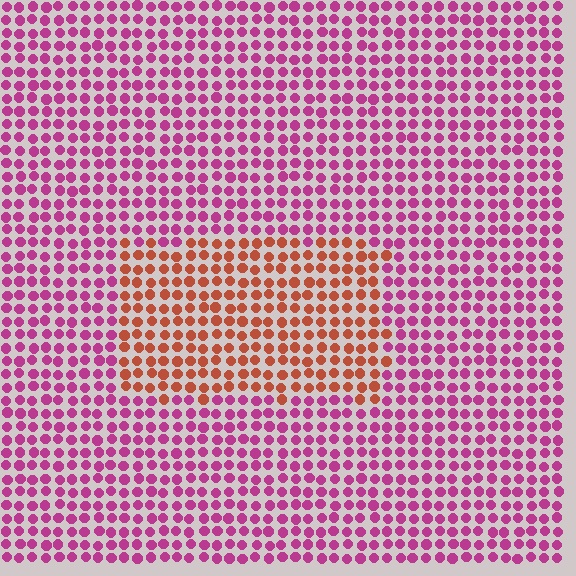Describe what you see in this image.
The image is filled with small magenta elements in a uniform arrangement. A rectangle-shaped region is visible where the elements are tinted to a slightly different hue, forming a subtle color boundary.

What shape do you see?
I see a rectangle.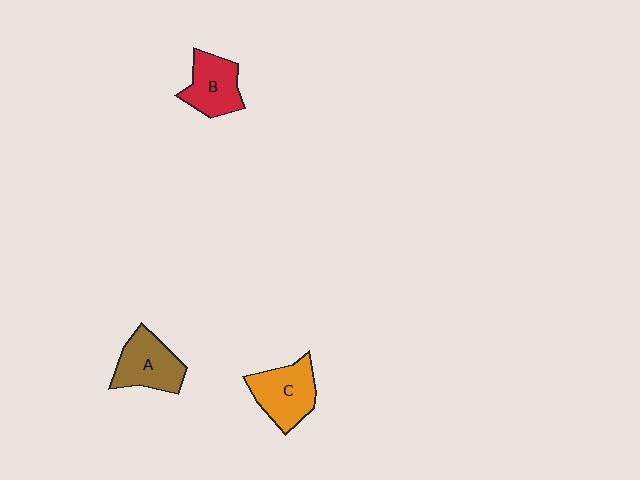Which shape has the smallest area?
Shape B (red).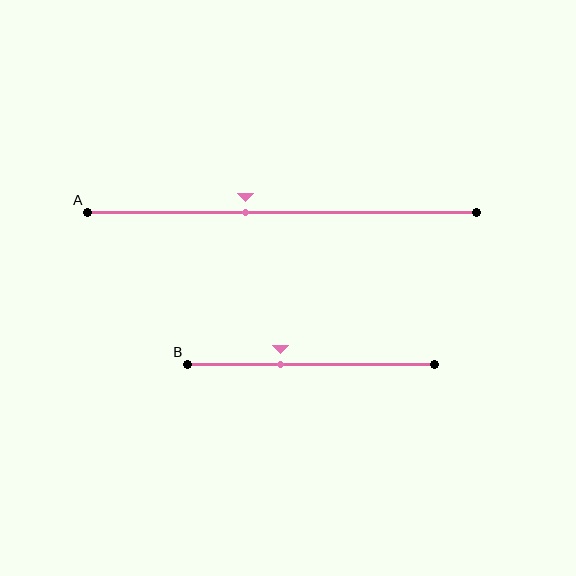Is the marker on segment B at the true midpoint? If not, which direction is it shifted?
No, the marker on segment B is shifted to the left by about 12% of the segment length.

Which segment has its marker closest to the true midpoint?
Segment A has its marker closest to the true midpoint.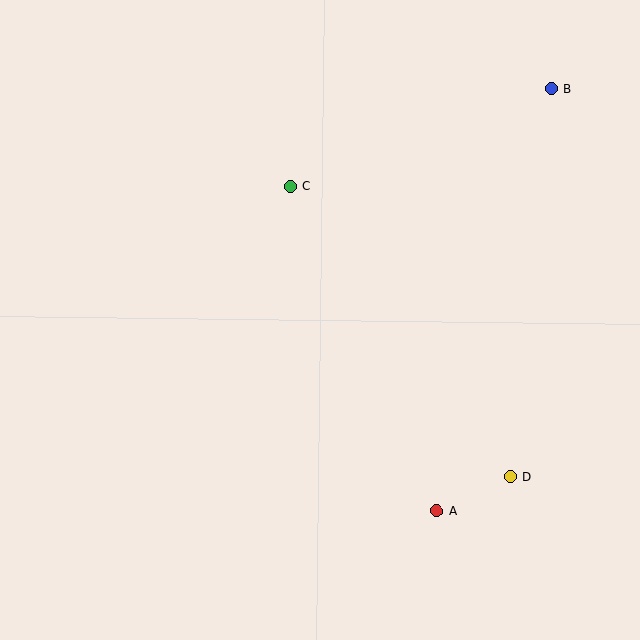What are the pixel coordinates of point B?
Point B is at (551, 88).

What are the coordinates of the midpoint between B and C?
The midpoint between B and C is at (420, 137).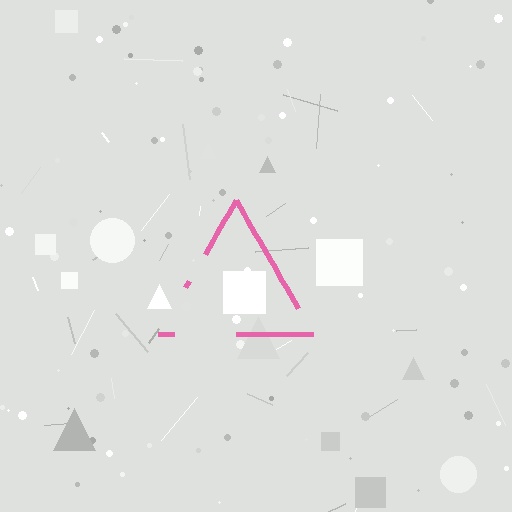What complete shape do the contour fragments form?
The contour fragments form a triangle.